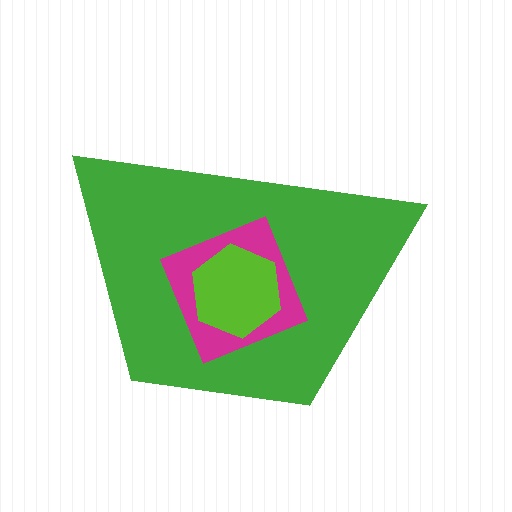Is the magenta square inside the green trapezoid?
Yes.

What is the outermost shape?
The green trapezoid.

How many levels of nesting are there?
3.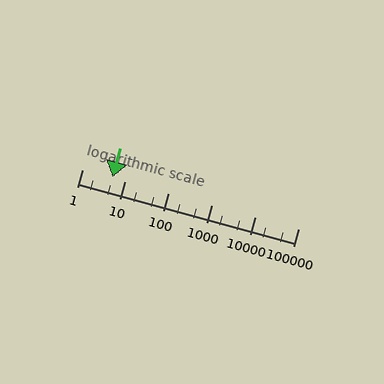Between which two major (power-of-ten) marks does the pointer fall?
The pointer is between 1 and 10.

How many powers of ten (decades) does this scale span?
The scale spans 5 decades, from 1 to 100000.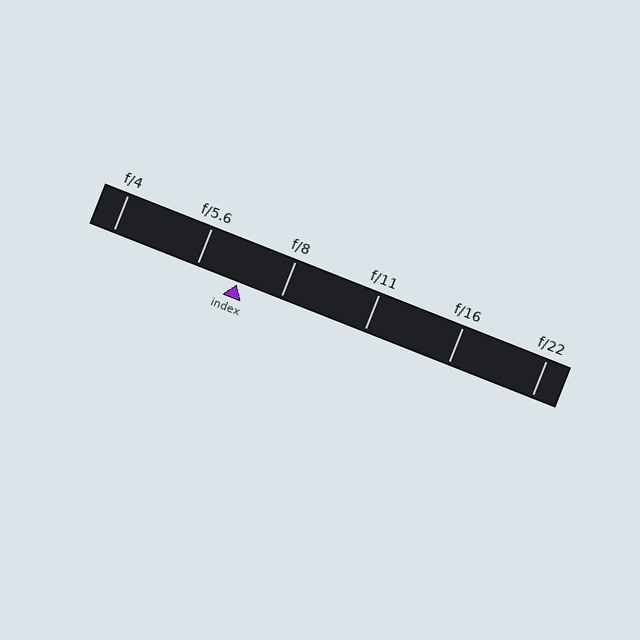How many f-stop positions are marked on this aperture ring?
There are 6 f-stop positions marked.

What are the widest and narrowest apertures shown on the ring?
The widest aperture shown is f/4 and the narrowest is f/22.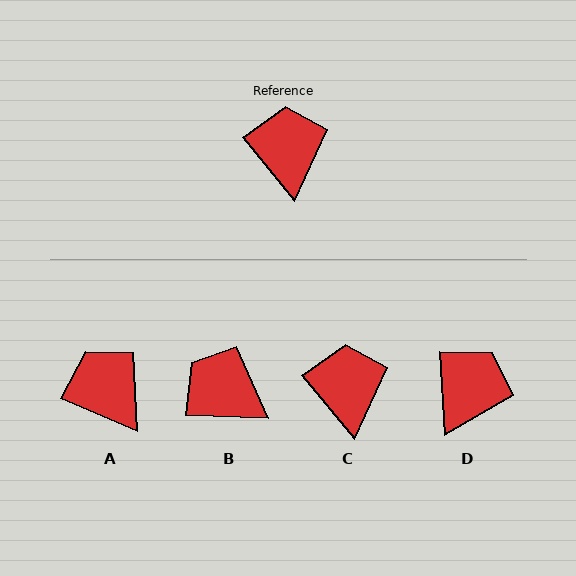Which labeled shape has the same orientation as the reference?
C.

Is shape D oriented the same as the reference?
No, it is off by about 35 degrees.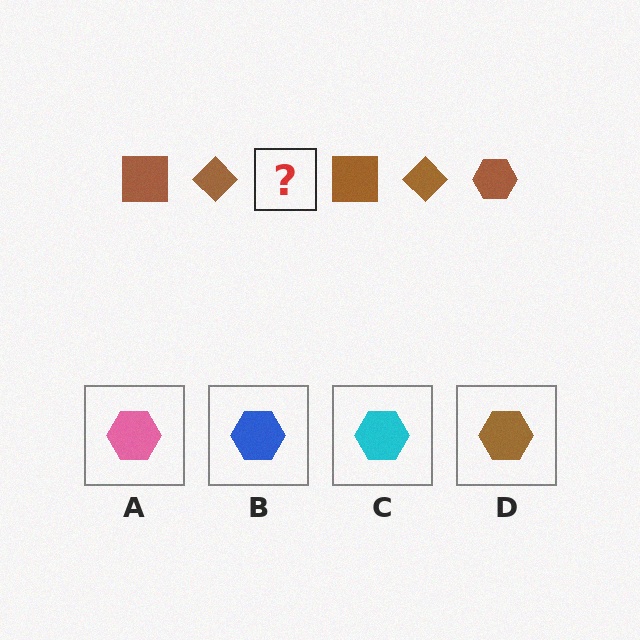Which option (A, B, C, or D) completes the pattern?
D.